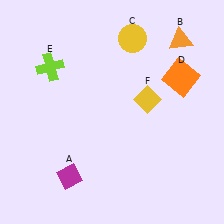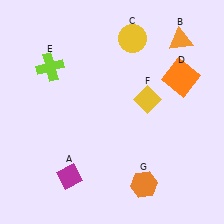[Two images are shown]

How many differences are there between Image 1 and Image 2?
There is 1 difference between the two images.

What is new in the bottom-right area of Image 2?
An orange hexagon (G) was added in the bottom-right area of Image 2.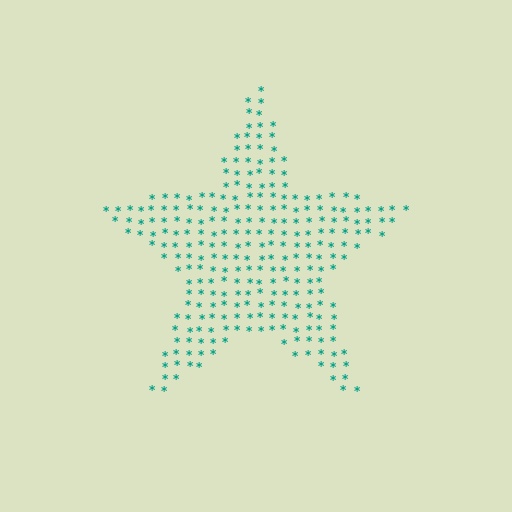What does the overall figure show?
The overall figure shows a star.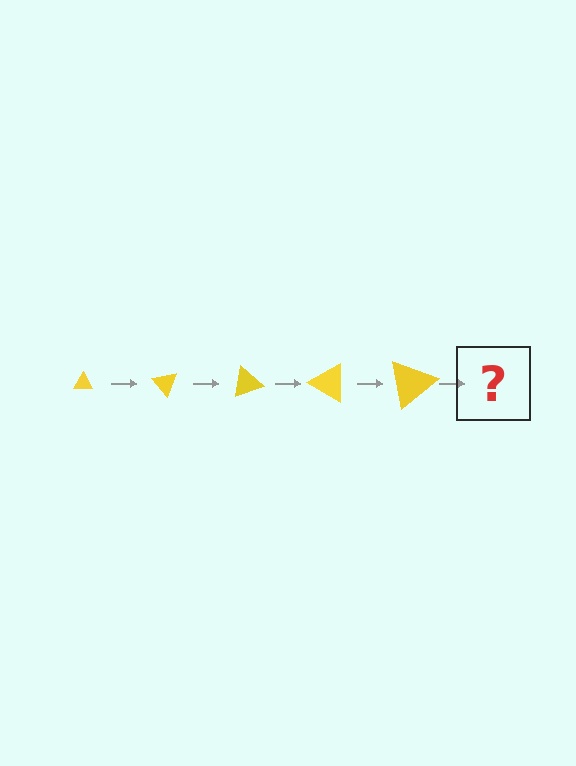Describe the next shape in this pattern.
It should be a triangle, larger than the previous one and rotated 250 degrees from the start.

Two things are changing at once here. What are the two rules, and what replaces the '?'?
The two rules are that the triangle grows larger each step and it rotates 50 degrees each step. The '?' should be a triangle, larger than the previous one and rotated 250 degrees from the start.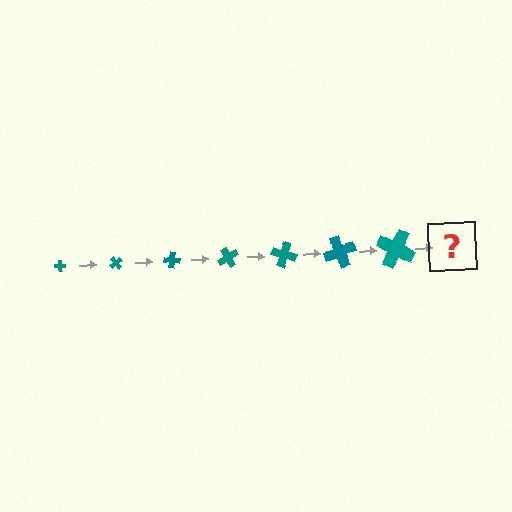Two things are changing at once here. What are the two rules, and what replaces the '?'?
The two rules are that the cross grows larger each step and it rotates 50 degrees each step. The '?' should be a cross, larger than the previous one and rotated 350 degrees from the start.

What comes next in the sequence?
The next element should be a cross, larger than the previous one and rotated 350 degrees from the start.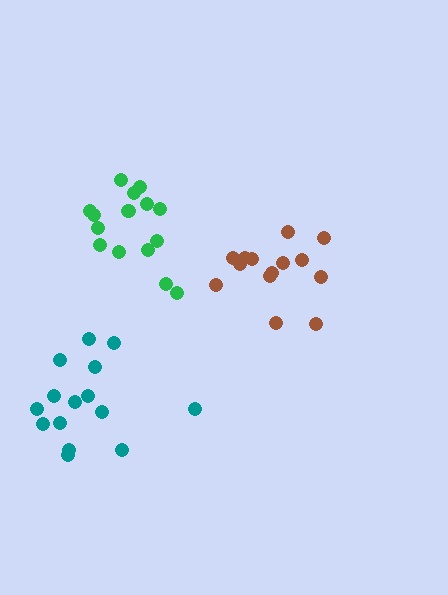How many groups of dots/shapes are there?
There are 3 groups.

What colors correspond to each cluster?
The clusters are colored: green, brown, teal.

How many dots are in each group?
Group 1: 15 dots, Group 2: 14 dots, Group 3: 15 dots (44 total).